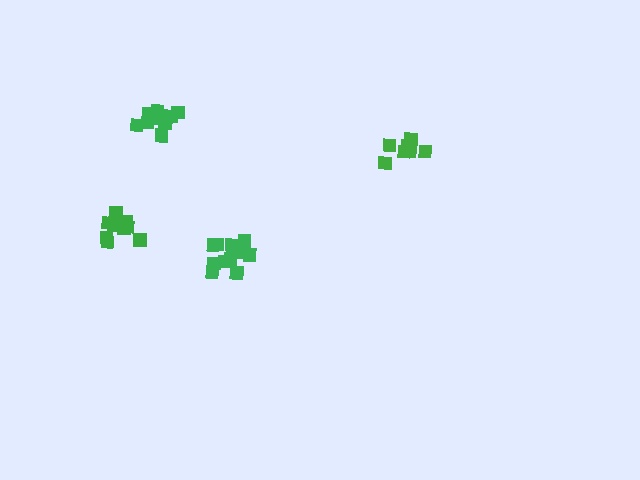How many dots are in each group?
Group 1: 7 dots, Group 2: 11 dots, Group 3: 13 dots, Group 4: 11 dots (42 total).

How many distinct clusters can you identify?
There are 4 distinct clusters.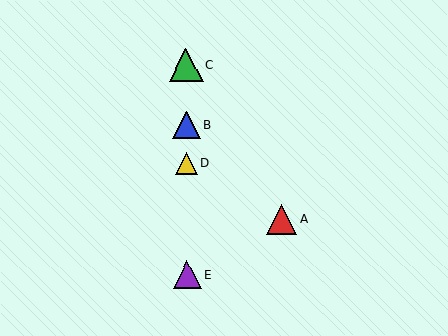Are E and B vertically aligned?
Yes, both are at x≈187.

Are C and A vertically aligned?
No, C is at x≈186 and A is at x≈282.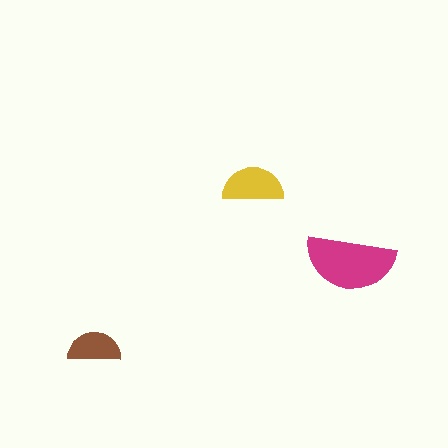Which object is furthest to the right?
The magenta semicircle is rightmost.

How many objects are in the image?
There are 3 objects in the image.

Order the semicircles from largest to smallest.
the magenta one, the yellow one, the brown one.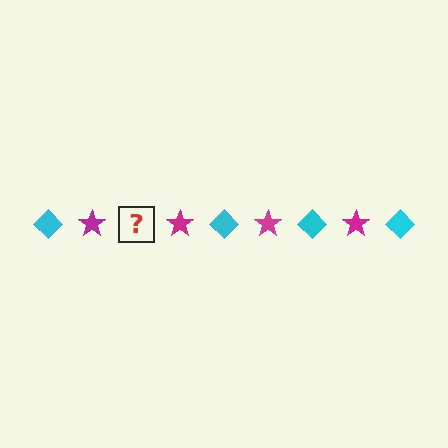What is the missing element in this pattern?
The missing element is a cyan diamond.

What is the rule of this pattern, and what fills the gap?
The rule is that the pattern alternates between cyan diamond and magenta star. The gap should be filled with a cyan diamond.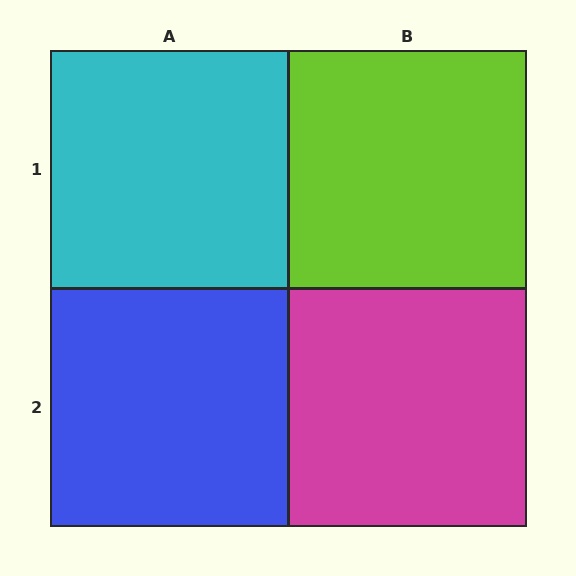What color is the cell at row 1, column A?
Cyan.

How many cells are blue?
1 cell is blue.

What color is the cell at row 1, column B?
Lime.